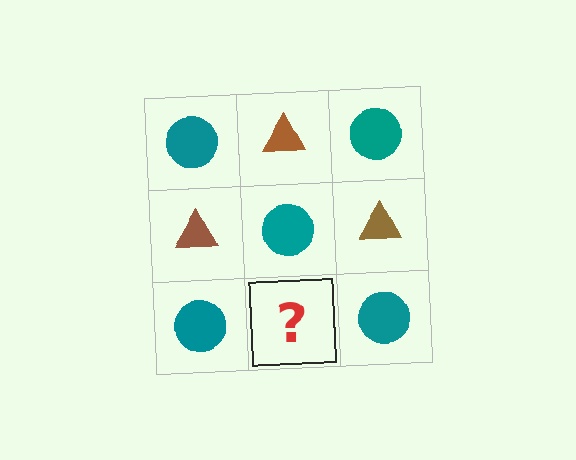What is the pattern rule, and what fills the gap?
The rule is that it alternates teal circle and brown triangle in a checkerboard pattern. The gap should be filled with a brown triangle.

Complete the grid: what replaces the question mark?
The question mark should be replaced with a brown triangle.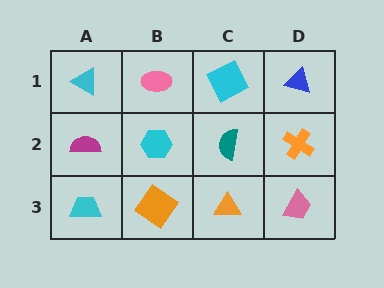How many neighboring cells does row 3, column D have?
2.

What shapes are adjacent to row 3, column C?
A teal semicircle (row 2, column C), an orange diamond (row 3, column B), a pink trapezoid (row 3, column D).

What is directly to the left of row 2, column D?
A teal semicircle.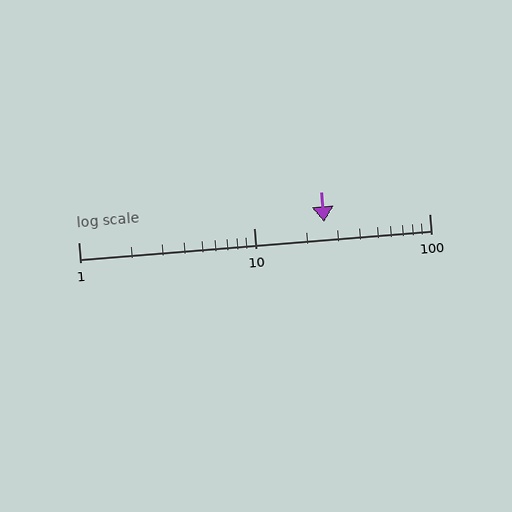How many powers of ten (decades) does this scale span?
The scale spans 2 decades, from 1 to 100.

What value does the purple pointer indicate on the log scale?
The pointer indicates approximately 25.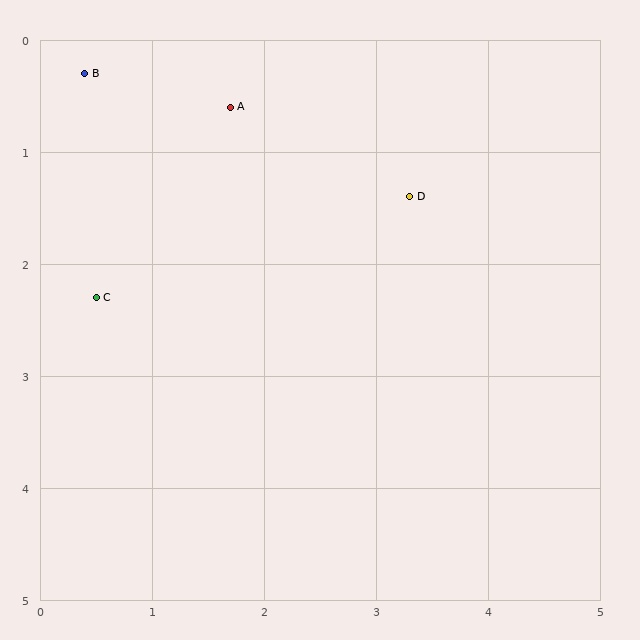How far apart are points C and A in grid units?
Points C and A are about 2.1 grid units apart.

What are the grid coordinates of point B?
Point B is at approximately (0.4, 0.3).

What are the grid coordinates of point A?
Point A is at approximately (1.7, 0.6).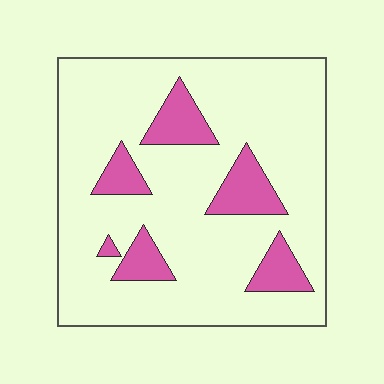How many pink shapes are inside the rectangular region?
6.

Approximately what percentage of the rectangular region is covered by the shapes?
Approximately 15%.